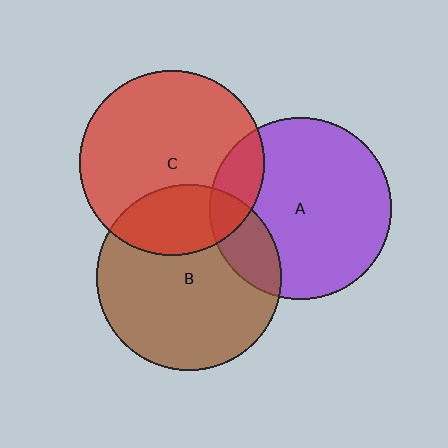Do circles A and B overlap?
Yes.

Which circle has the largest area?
Circle B (brown).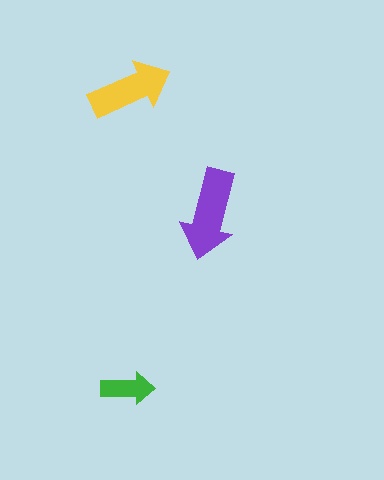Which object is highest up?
The yellow arrow is topmost.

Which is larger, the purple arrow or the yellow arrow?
The purple one.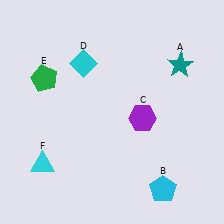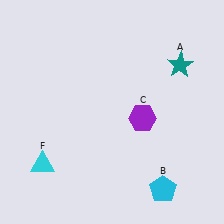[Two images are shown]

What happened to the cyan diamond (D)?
The cyan diamond (D) was removed in Image 2. It was in the top-left area of Image 1.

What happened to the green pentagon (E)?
The green pentagon (E) was removed in Image 2. It was in the top-left area of Image 1.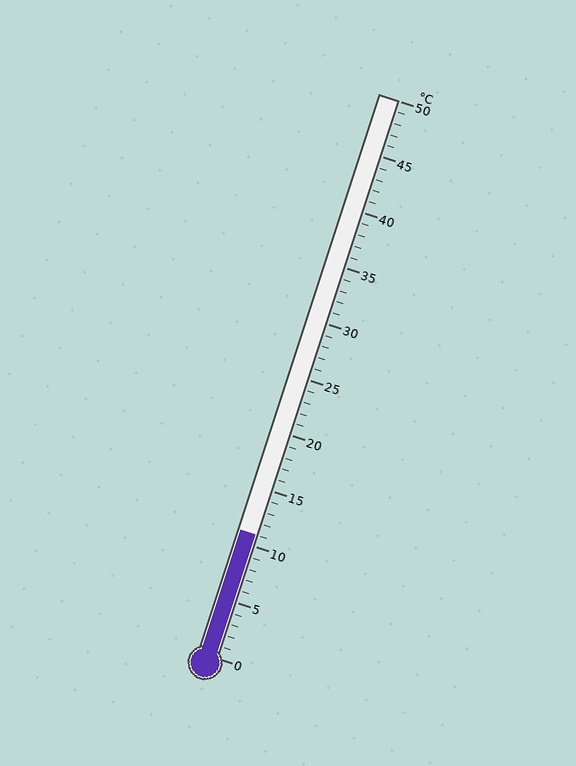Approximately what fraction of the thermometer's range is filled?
The thermometer is filled to approximately 20% of its range.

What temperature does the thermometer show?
The thermometer shows approximately 11°C.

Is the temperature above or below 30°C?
The temperature is below 30°C.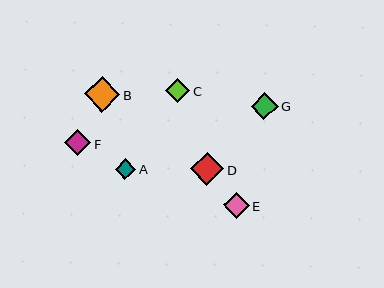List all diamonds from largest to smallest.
From largest to smallest: B, D, G, F, E, C, A.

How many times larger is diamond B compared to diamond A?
Diamond B is approximately 1.7 times the size of diamond A.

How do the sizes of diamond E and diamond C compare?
Diamond E and diamond C are approximately the same size.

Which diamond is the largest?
Diamond B is the largest with a size of approximately 36 pixels.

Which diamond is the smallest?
Diamond A is the smallest with a size of approximately 21 pixels.